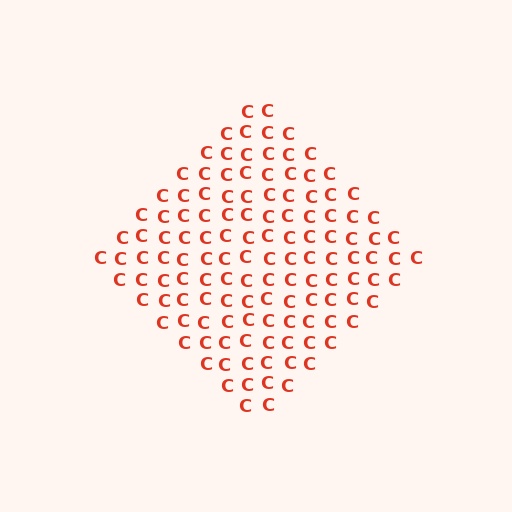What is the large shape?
The large shape is a diamond.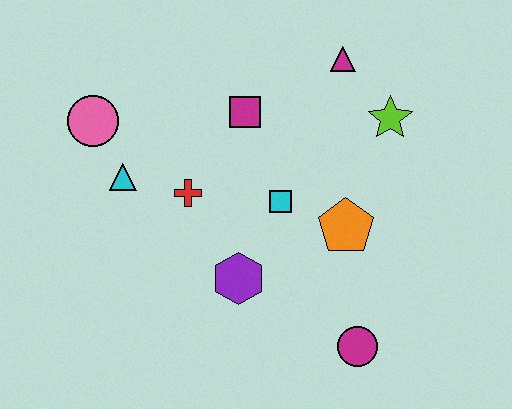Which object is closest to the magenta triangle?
The lime star is closest to the magenta triangle.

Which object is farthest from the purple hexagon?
The magenta triangle is farthest from the purple hexagon.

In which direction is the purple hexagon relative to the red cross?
The purple hexagon is below the red cross.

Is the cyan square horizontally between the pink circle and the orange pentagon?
Yes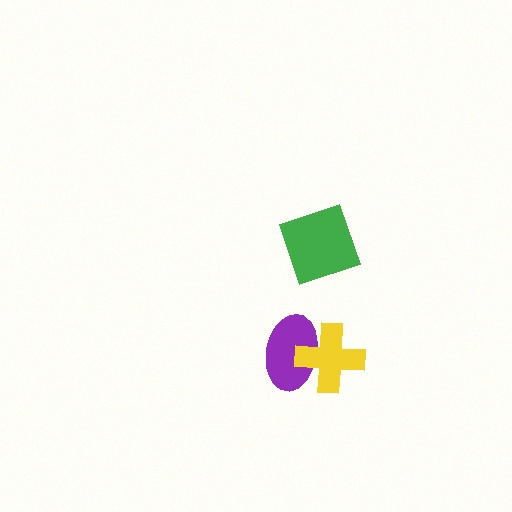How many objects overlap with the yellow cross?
1 object overlaps with the yellow cross.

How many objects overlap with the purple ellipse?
1 object overlaps with the purple ellipse.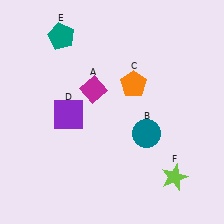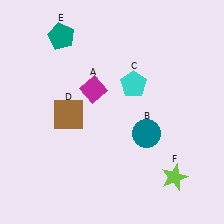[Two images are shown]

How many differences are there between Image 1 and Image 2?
There are 2 differences between the two images.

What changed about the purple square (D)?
In Image 1, D is purple. In Image 2, it changed to brown.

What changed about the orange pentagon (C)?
In Image 1, C is orange. In Image 2, it changed to cyan.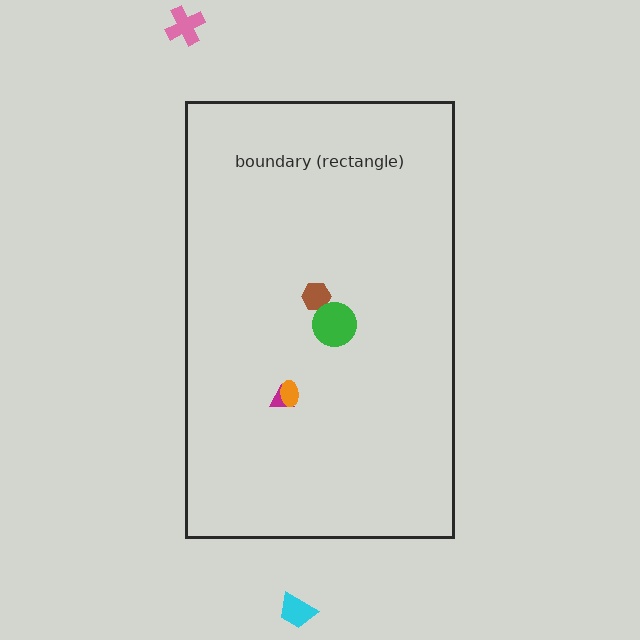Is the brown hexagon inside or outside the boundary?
Inside.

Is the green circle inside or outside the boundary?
Inside.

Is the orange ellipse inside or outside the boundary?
Inside.